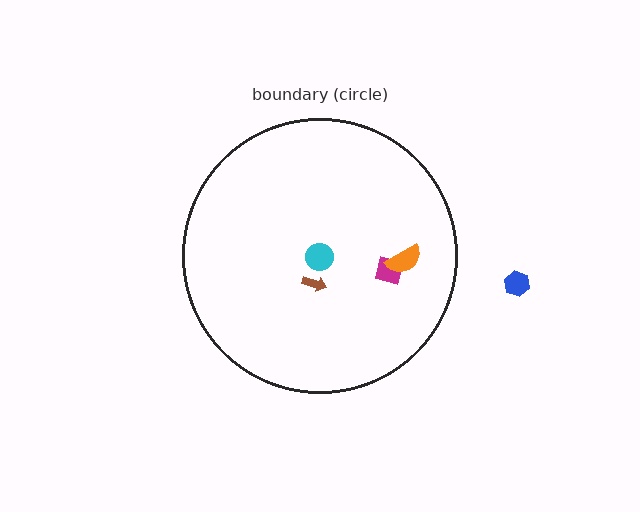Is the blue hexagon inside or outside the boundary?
Outside.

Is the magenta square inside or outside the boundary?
Inside.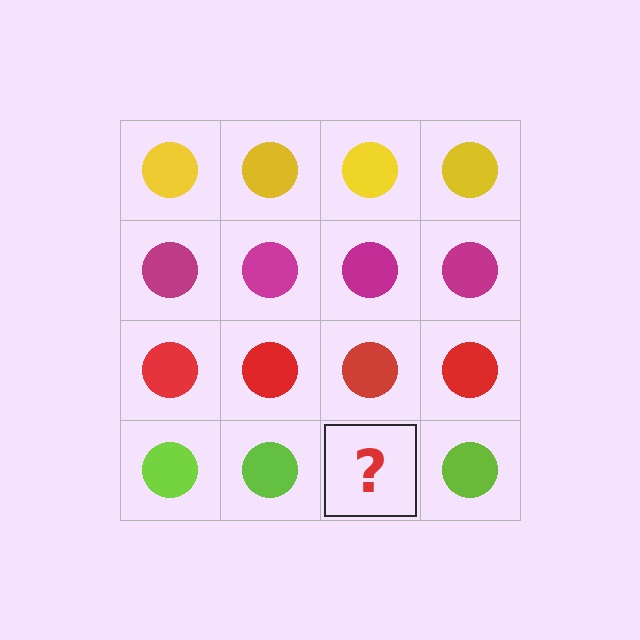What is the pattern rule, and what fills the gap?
The rule is that each row has a consistent color. The gap should be filled with a lime circle.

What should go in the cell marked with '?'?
The missing cell should contain a lime circle.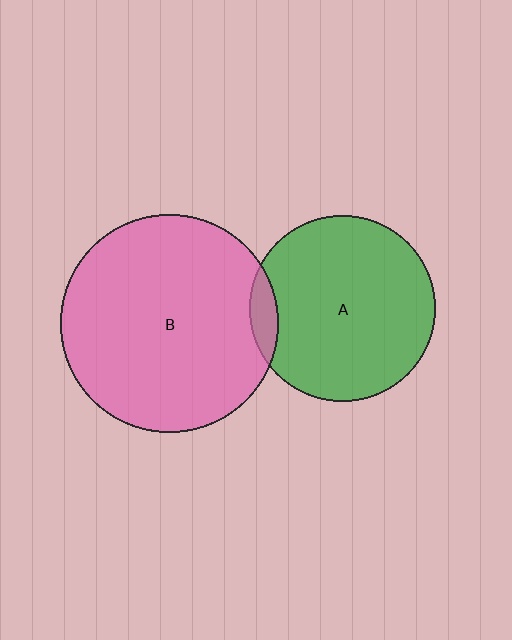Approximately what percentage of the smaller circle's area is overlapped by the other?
Approximately 5%.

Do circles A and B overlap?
Yes.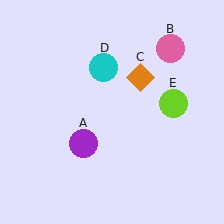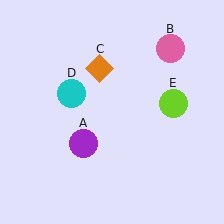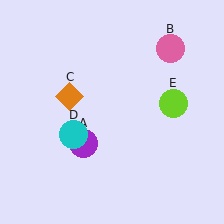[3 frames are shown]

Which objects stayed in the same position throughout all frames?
Purple circle (object A) and pink circle (object B) and lime circle (object E) remained stationary.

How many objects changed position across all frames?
2 objects changed position: orange diamond (object C), cyan circle (object D).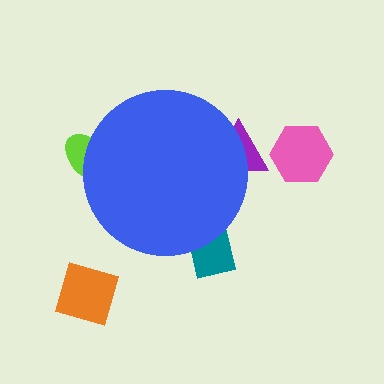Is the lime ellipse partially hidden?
Yes, the lime ellipse is partially hidden behind the blue circle.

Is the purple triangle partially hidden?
Yes, the purple triangle is partially hidden behind the blue circle.